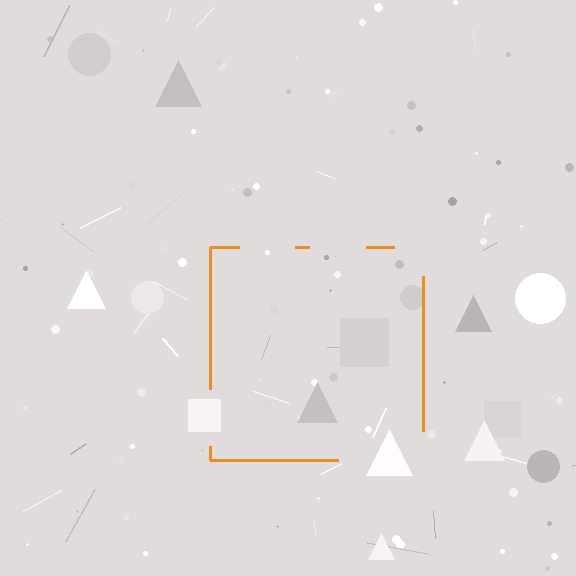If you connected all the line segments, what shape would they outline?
They would outline a square.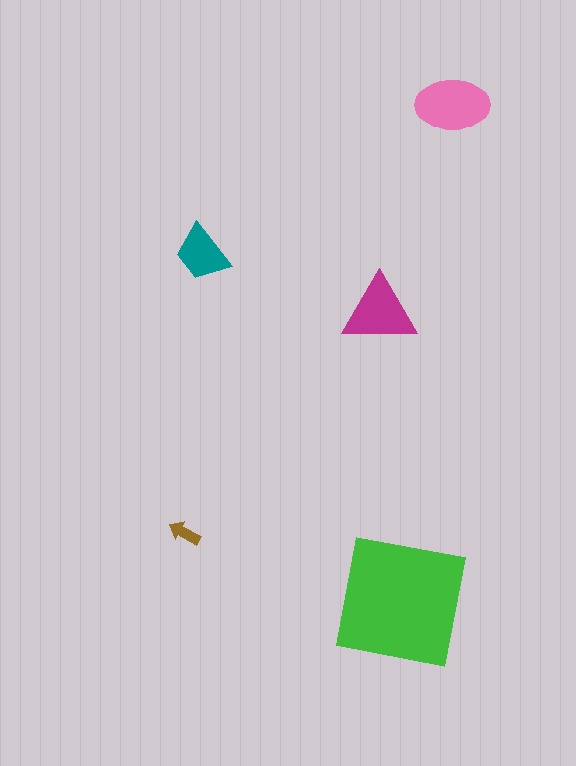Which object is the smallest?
The brown arrow.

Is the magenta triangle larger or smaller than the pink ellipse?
Smaller.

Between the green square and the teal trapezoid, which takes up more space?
The green square.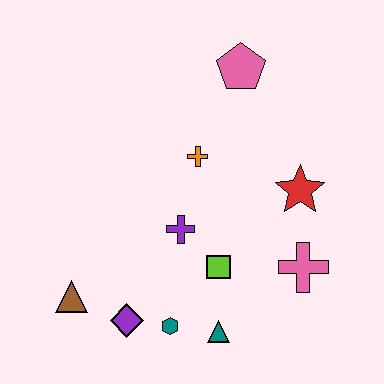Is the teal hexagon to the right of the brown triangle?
Yes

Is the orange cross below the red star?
No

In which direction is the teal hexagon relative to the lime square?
The teal hexagon is below the lime square.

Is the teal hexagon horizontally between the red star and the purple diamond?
Yes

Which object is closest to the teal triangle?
The teal hexagon is closest to the teal triangle.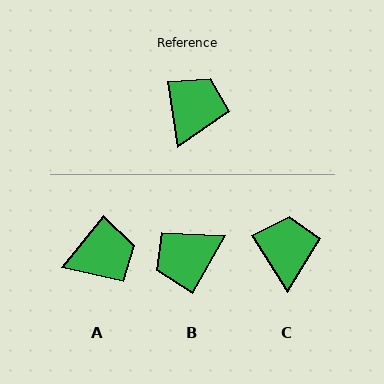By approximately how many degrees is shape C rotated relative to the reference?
Approximately 24 degrees counter-clockwise.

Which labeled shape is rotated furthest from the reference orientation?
B, about 143 degrees away.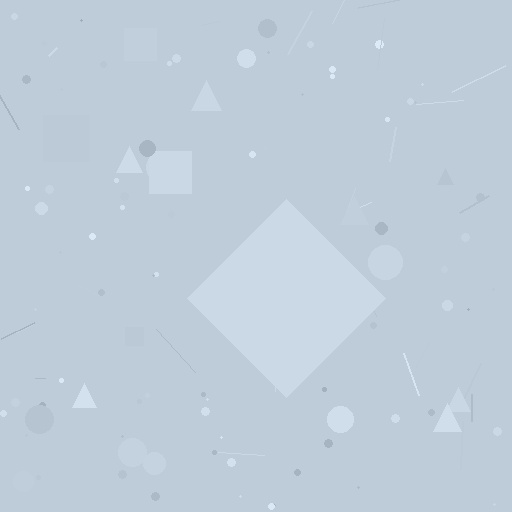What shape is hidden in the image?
A diamond is hidden in the image.